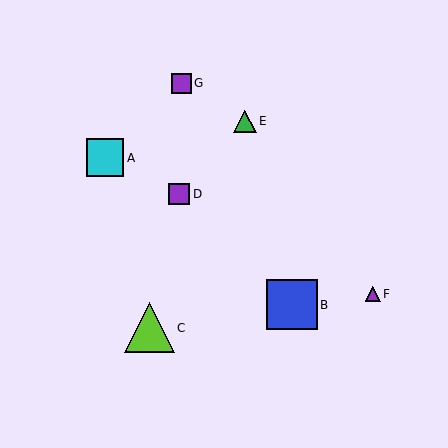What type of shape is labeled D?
Shape D is a purple square.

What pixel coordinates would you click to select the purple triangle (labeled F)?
Click at (373, 294) to select the purple triangle F.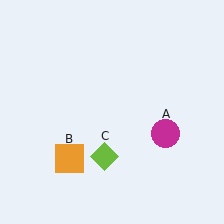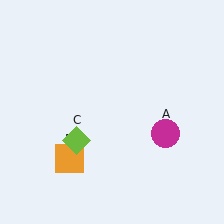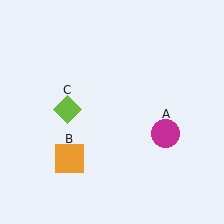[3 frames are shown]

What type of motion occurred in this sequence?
The lime diamond (object C) rotated clockwise around the center of the scene.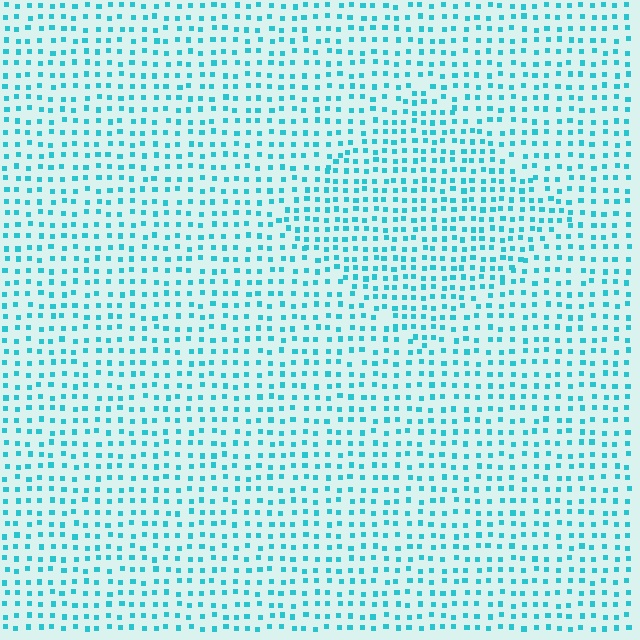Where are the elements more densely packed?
The elements are more densely packed inside the diamond boundary.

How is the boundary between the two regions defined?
The boundary is defined by a change in element density (approximately 1.4x ratio). All elements are the same color, size, and shape.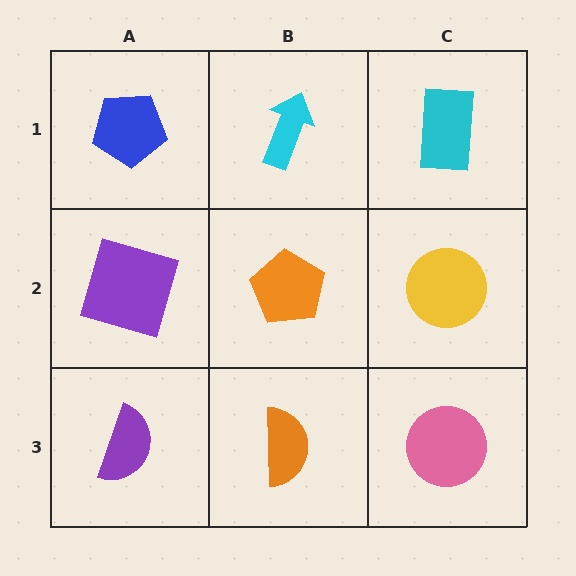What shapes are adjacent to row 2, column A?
A blue pentagon (row 1, column A), a purple semicircle (row 3, column A), an orange pentagon (row 2, column B).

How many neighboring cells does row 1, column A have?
2.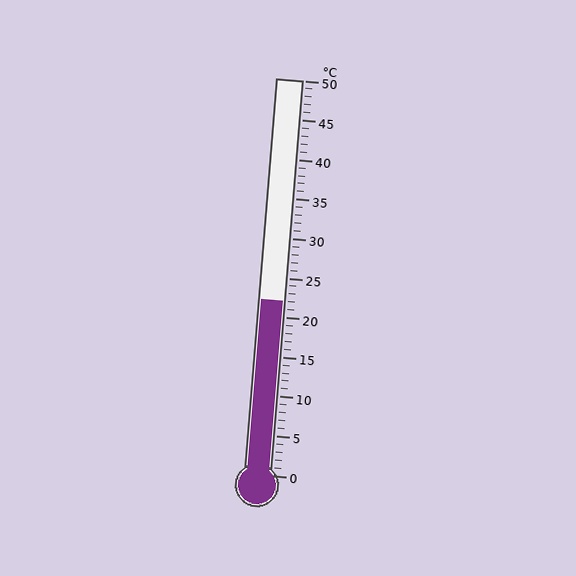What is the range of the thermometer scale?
The thermometer scale ranges from 0°C to 50°C.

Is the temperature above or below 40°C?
The temperature is below 40°C.